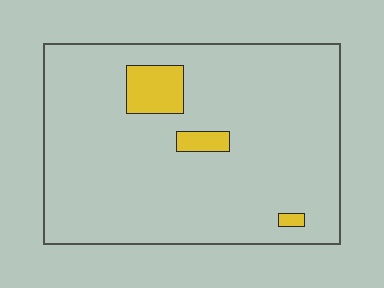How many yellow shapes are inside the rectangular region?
3.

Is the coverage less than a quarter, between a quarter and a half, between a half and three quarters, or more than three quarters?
Less than a quarter.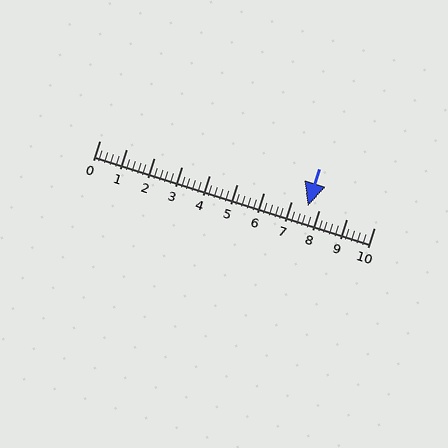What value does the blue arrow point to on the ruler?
The blue arrow points to approximately 7.6.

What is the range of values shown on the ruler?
The ruler shows values from 0 to 10.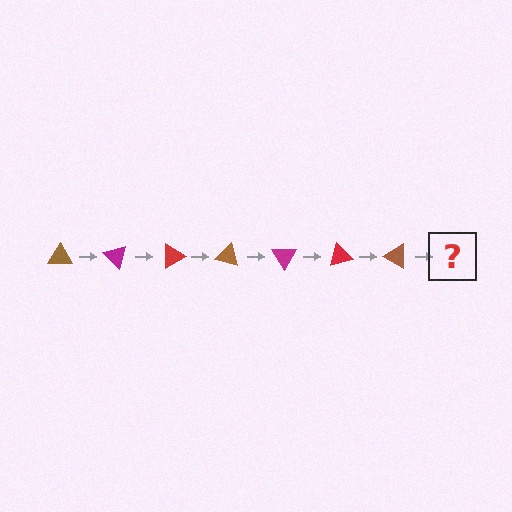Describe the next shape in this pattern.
It should be a magenta triangle, rotated 315 degrees from the start.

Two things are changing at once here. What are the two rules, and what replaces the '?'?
The two rules are that it rotates 45 degrees each step and the color cycles through brown, magenta, and red. The '?' should be a magenta triangle, rotated 315 degrees from the start.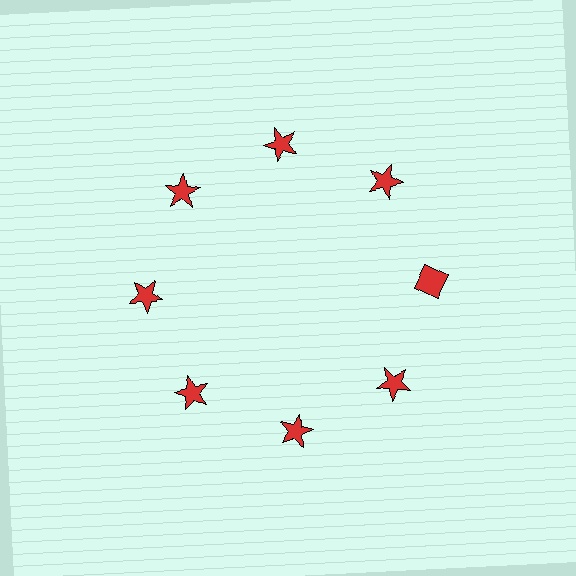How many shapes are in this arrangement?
There are 8 shapes arranged in a ring pattern.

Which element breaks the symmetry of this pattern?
The red diamond at roughly the 3 o'clock position breaks the symmetry. All other shapes are red stars.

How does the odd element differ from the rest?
It has a different shape: diamond instead of star.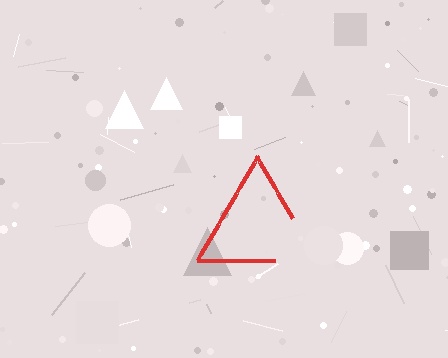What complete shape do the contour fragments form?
The contour fragments form a triangle.